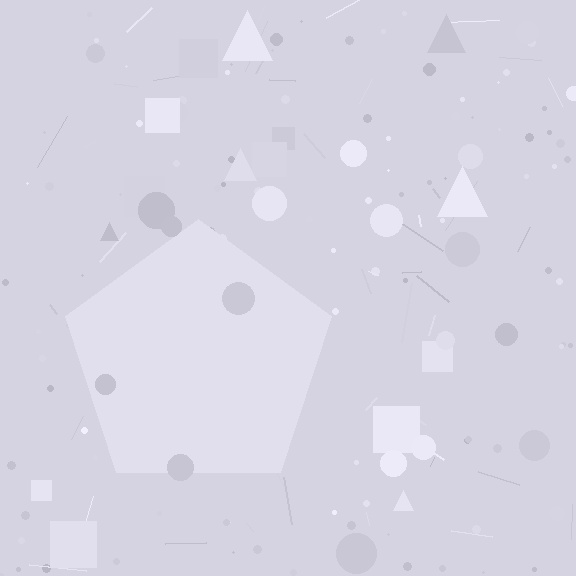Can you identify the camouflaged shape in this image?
The camouflaged shape is a pentagon.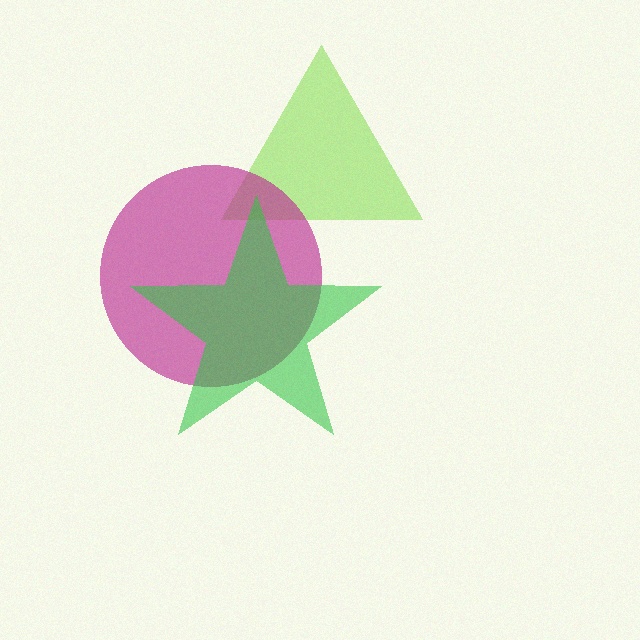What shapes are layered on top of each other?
The layered shapes are: a lime triangle, a magenta circle, a green star.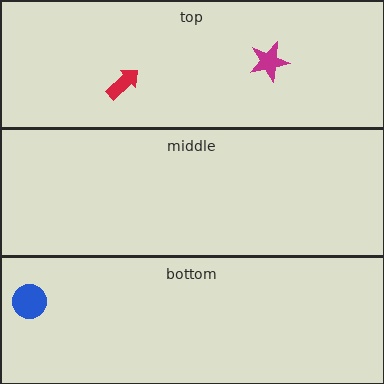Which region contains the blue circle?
The bottom region.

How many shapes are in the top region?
2.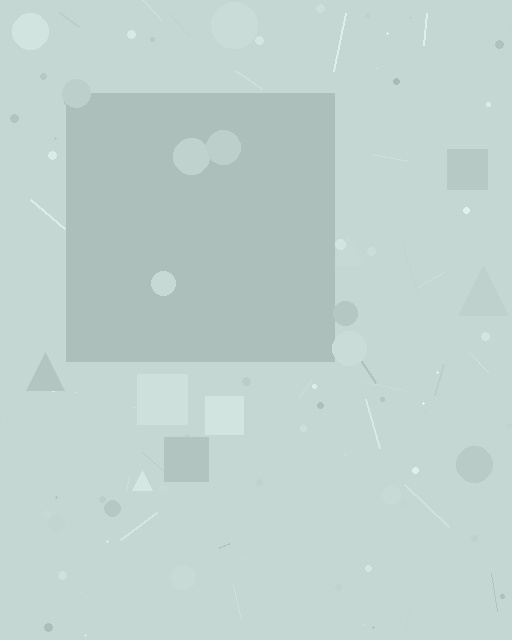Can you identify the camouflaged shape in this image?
The camouflaged shape is a square.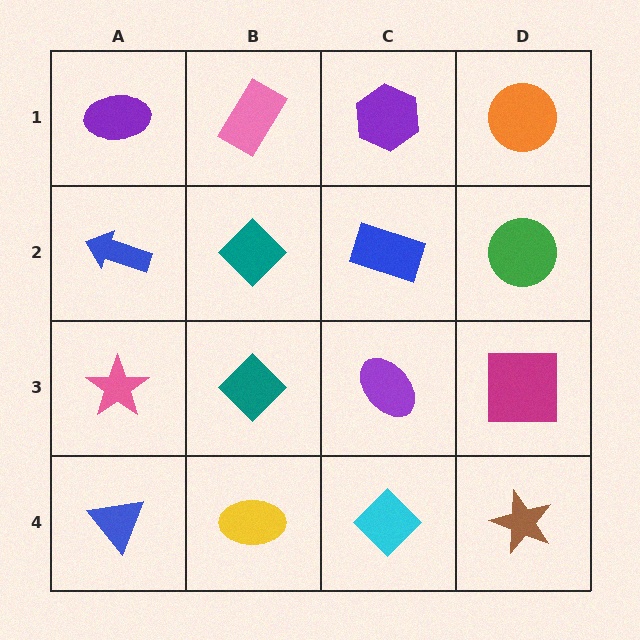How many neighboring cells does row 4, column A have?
2.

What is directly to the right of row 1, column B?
A purple hexagon.